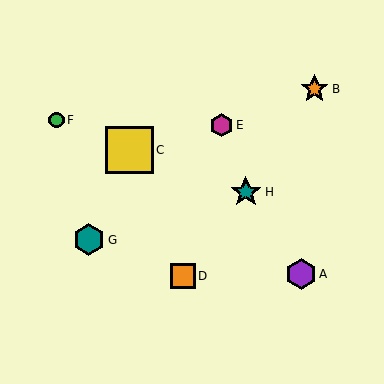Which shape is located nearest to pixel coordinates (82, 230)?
The teal hexagon (labeled G) at (89, 240) is nearest to that location.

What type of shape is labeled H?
Shape H is a teal star.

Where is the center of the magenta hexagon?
The center of the magenta hexagon is at (222, 125).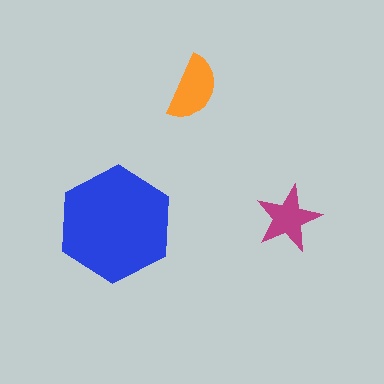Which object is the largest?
The blue hexagon.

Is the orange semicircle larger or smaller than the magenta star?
Larger.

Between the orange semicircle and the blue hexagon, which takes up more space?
The blue hexagon.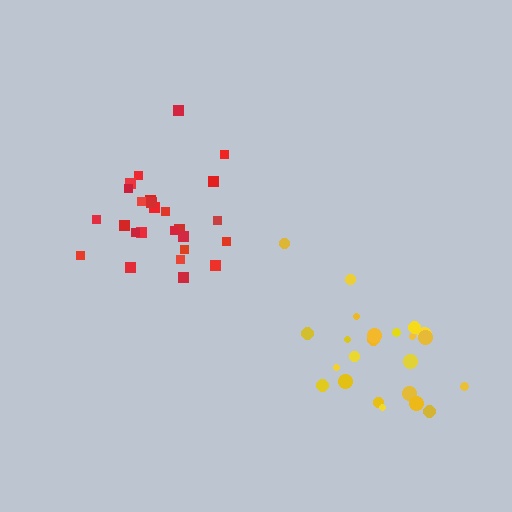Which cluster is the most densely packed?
Red.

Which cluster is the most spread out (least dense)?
Yellow.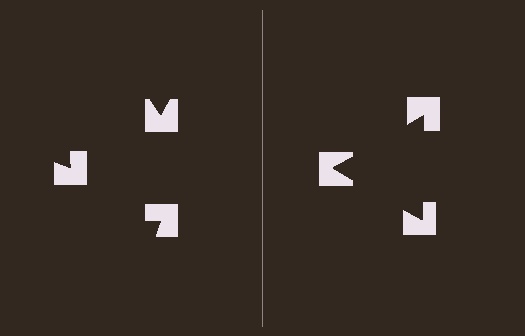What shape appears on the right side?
An illusory triangle.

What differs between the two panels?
The notched squares are positioned identically on both sides; only the wedge orientations differ. On the right they align to a triangle; on the left they are misaligned.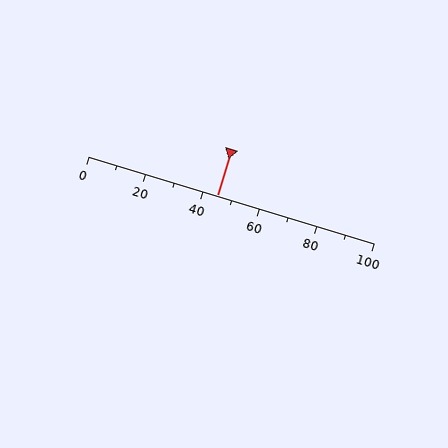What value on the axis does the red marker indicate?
The marker indicates approximately 45.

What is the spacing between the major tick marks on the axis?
The major ticks are spaced 20 apart.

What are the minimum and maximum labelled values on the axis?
The axis runs from 0 to 100.